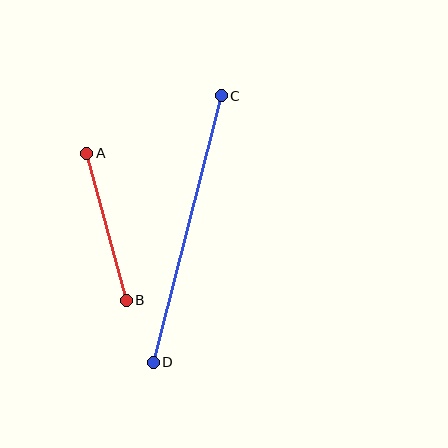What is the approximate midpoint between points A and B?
The midpoint is at approximately (106, 227) pixels.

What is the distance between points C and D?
The distance is approximately 275 pixels.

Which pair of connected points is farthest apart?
Points C and D are farthest apart.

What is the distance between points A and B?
The distance is approximately 152 pixels.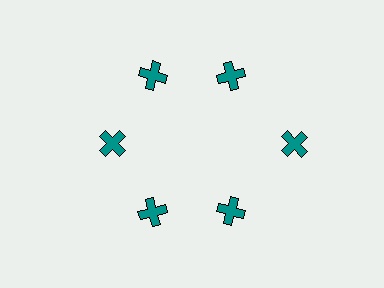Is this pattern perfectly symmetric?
No. The 6 teal crosses are arranged in a ring, but one element near the 3 o'clock position is pushed outward from the center, breaking the 6-fold rotational symmetry.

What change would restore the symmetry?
The symmetry would be restored by moving it inward, back onto the ring so that all 6 crosses sit at equal angles and equal distance from the center.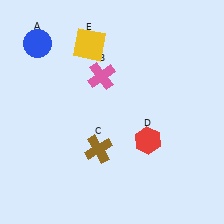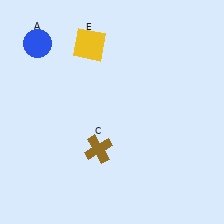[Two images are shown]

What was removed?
The red hexagon (D), the pink cross (B) were removed in Image 2.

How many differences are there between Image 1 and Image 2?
There are 2 differences between the two images.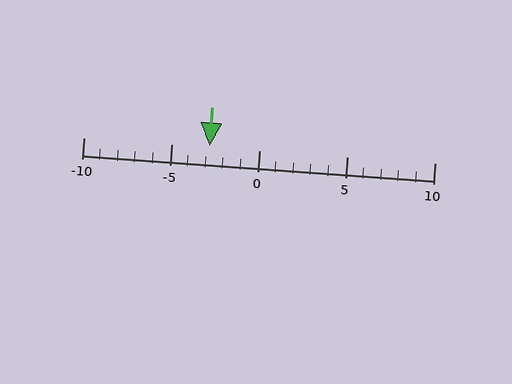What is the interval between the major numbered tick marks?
The major tick marks are spaced 5 units apart.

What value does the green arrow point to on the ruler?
The green arrow points to approximately -3.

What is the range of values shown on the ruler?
The ruler shows values from -10 to 10.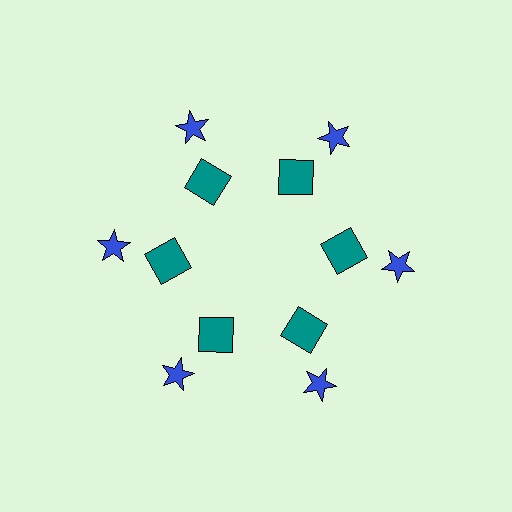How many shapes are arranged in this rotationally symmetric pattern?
There are 12 shapes, arranged in 6 groups of 2.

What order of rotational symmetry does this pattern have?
This pattern has 6-fold rotational symmetry.